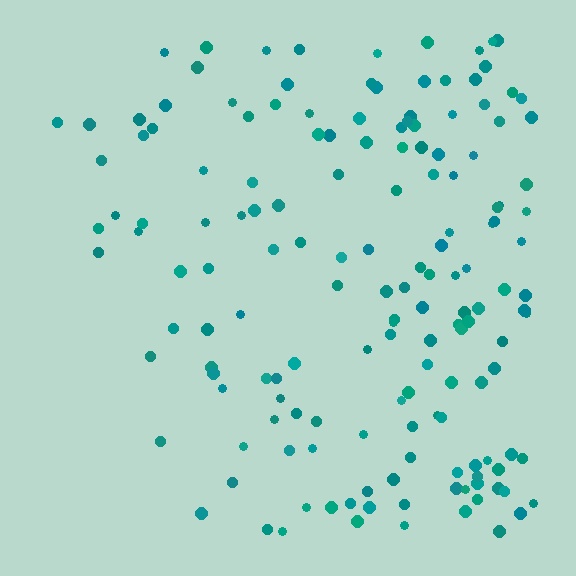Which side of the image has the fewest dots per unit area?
The left.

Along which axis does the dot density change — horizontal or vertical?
Horizontal.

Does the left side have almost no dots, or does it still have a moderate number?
Still a moderate number, just noticeably fewer than the right.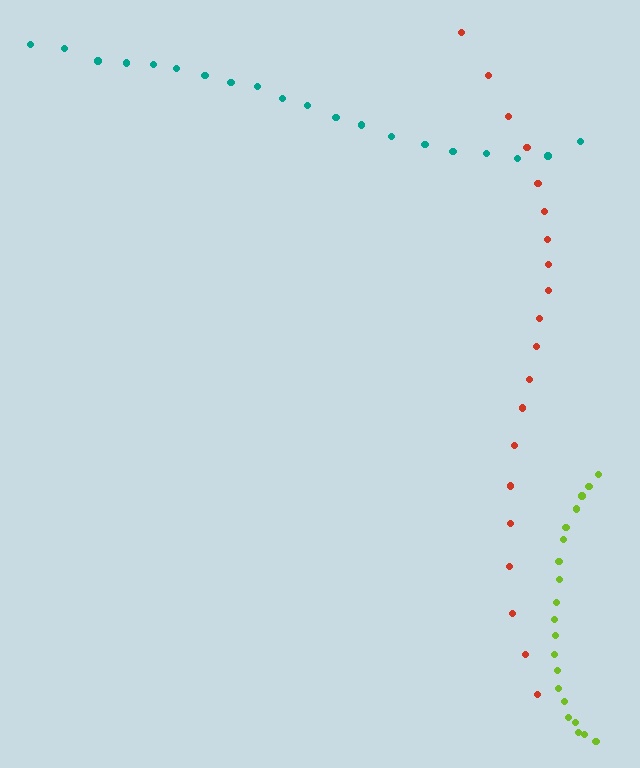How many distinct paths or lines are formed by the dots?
There are 3 distinct paths.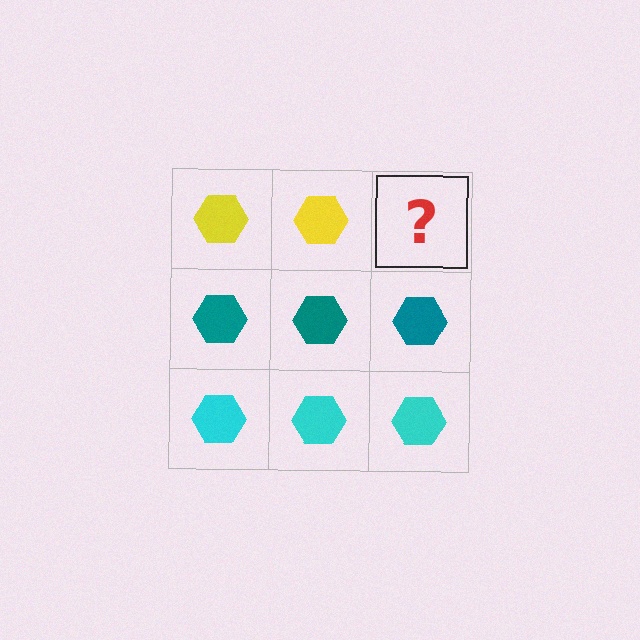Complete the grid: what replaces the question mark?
The question mark should be replaced with a yellow hexagon.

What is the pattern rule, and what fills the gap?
The rule is that each row has a consistent color. The gap should be filled with a yellow hexagon.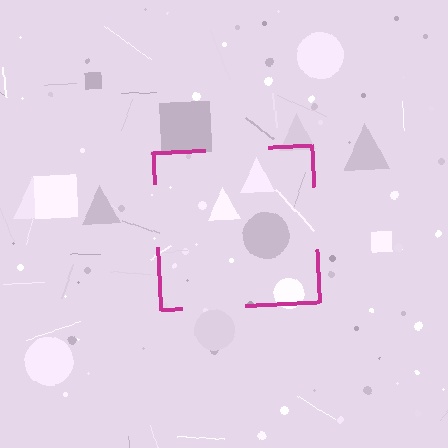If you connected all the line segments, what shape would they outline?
They would outline a square.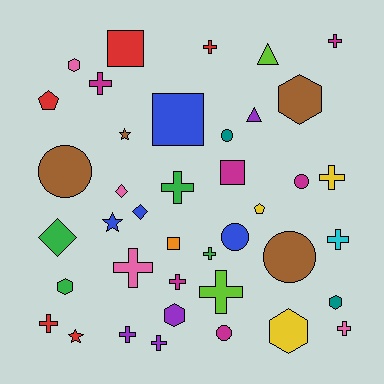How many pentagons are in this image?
There are 2 pentagons.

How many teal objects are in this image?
There are 2 teal objects.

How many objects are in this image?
There are 40 objects.